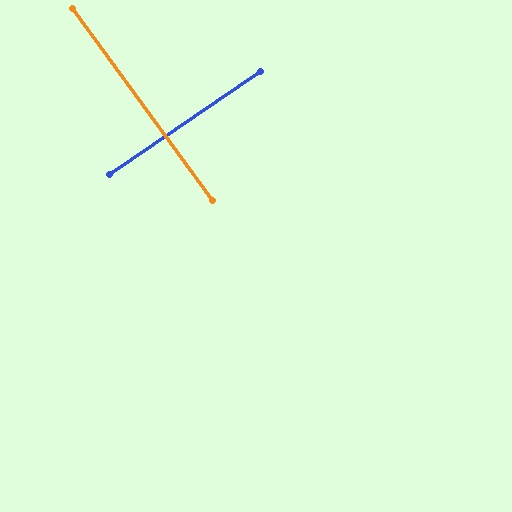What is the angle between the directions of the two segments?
Approximately 88 degrees.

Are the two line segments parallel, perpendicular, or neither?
Perpendicular — they meet at approximately 88°.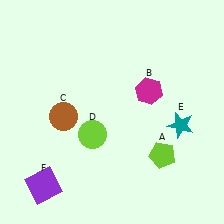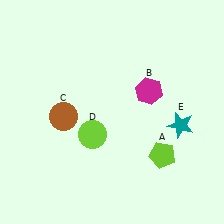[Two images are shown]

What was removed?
The purple square (F) was removed in Image 2.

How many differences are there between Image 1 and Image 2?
There is 1 difference between the two images.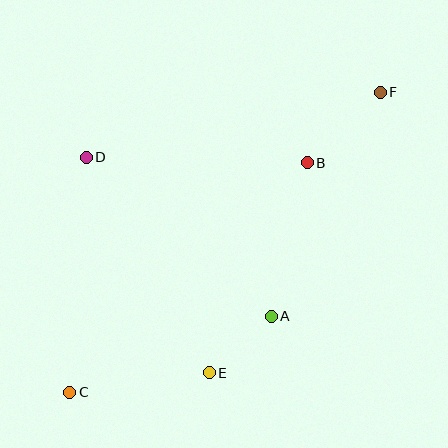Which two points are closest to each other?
Points A and E are closest to each other.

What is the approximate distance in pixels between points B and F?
The distance between B and F is approximately 102 pixels.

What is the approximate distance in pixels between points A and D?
The distance between A and D is approximately 244 pixels.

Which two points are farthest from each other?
Points C and F are farthest from each other.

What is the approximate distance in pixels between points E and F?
The distance between E and F is approximately 328 pixels.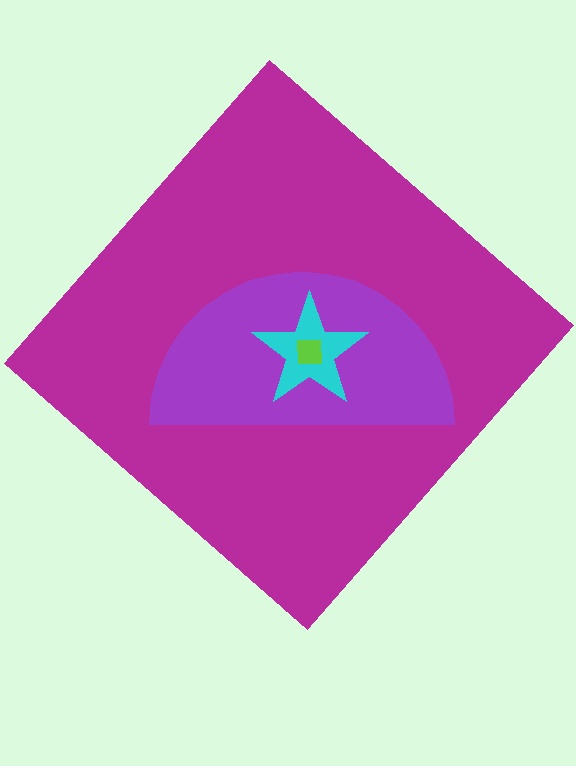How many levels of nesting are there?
4.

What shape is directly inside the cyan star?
The lime square.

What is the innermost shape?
The lime square.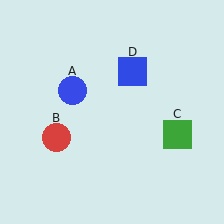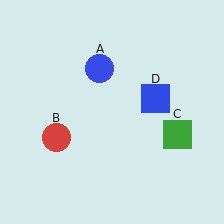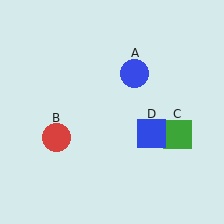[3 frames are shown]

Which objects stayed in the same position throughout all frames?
Red circle (object B) and green square (object C) remained stationary.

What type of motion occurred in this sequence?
The blue circle (object A), blue square (object D) rotated clockwise around the center of the scene.